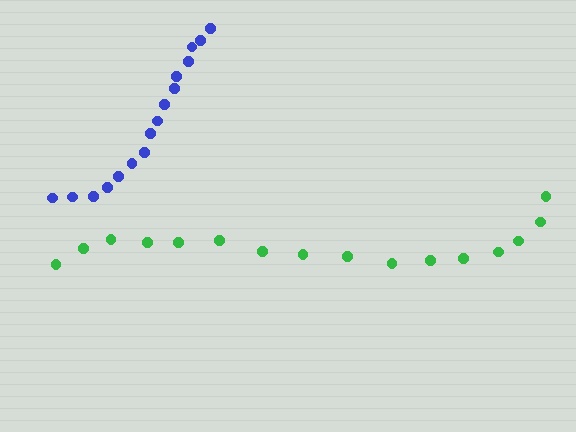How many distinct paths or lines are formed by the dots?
There are 2 distinct paths.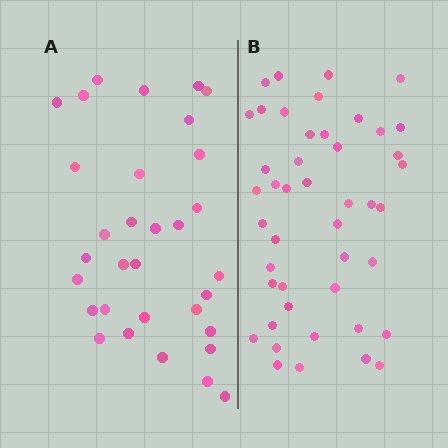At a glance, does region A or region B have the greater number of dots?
Region B (the right region) has more dots.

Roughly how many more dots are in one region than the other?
Region B has approximately 15 more dots than region A.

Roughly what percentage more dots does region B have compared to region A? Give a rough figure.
About 40% more.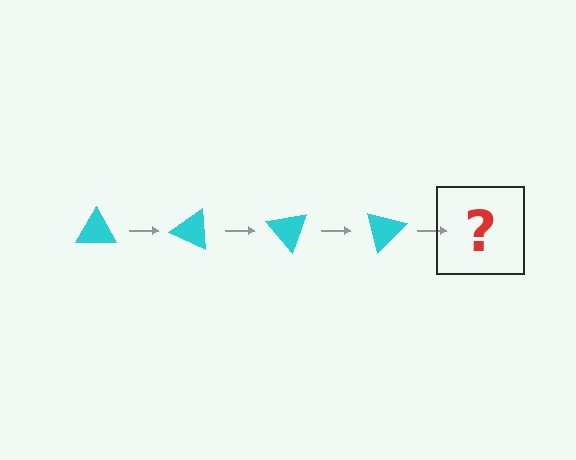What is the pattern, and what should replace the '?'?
The pattern is that the triangle rotates 25 degrees each step. The '?' should be a cyan triangle rotated 100 degrees.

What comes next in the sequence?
The next element should be a cyan triangle rotated 100 degrees.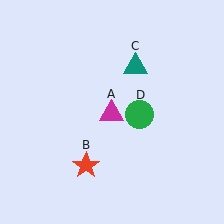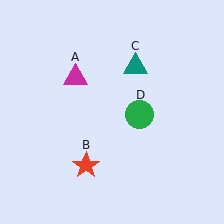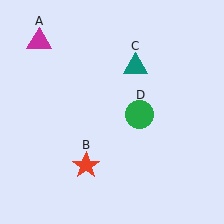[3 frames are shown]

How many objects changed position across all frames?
1 object changed position: magenta triangle (object A).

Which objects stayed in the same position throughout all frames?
Red star (object B) and teal triangle (object C) and green circle (object D) remained stationary.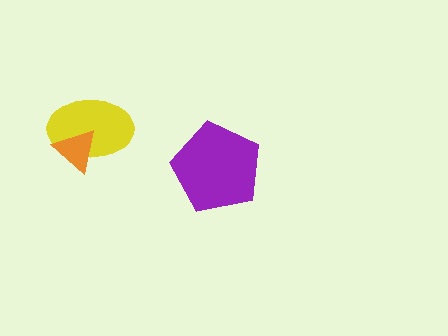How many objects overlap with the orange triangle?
1 object overlaps with the orange triangle.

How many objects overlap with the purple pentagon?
0 objects overlap with the purple pentagon.